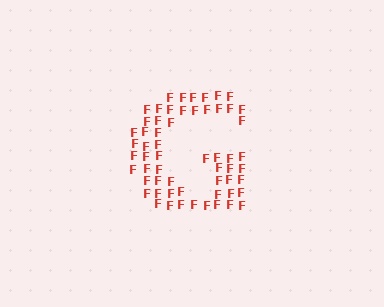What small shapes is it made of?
It is made of small letter F's.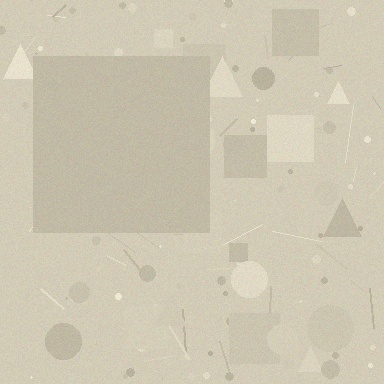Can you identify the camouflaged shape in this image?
The camouflaged shape is a square.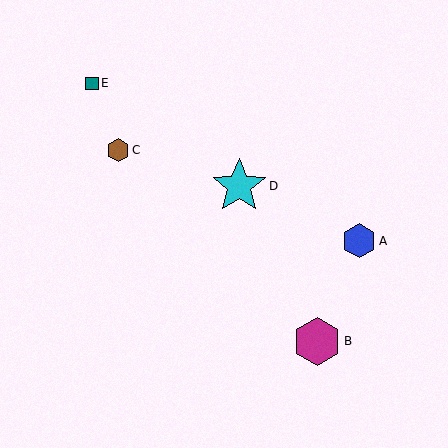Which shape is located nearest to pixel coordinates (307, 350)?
The magenta hexagon (labeled B) at (317, 341) is nearest to that location.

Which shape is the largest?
The cyan star (labeled D) is the largest.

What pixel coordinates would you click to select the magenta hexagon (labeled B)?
Click at (317, 341) to select the magenta hexagon B.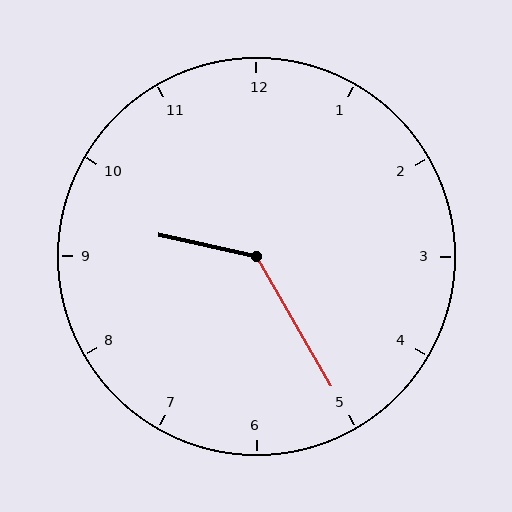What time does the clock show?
9:25.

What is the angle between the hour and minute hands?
Approximately 132 degrees.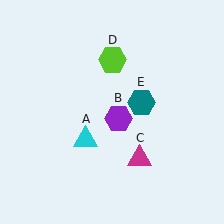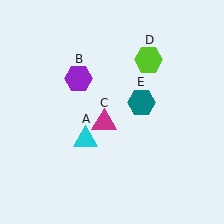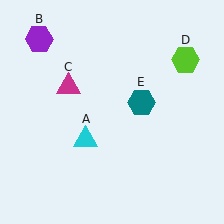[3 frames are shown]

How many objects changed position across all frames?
3 objects changed position: purple hexagon (object B), magenta triangle (object C), lime hexagon (object D).